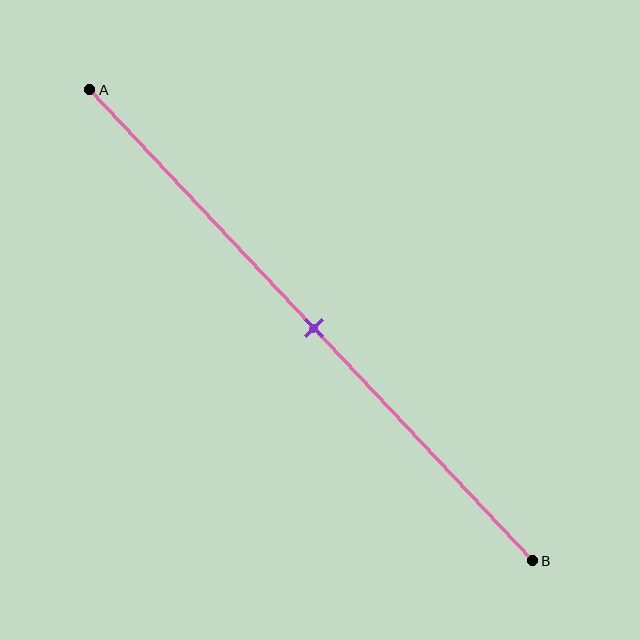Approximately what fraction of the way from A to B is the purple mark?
The purple mark is approximately 50% of the way from A to B.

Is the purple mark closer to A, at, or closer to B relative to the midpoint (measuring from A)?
The purple mark is approximately at the midpoint of segment AB.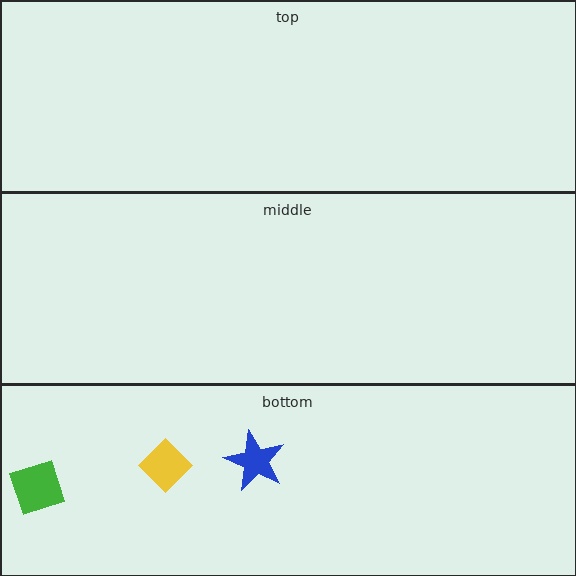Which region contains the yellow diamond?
The bottom region.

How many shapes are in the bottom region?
3.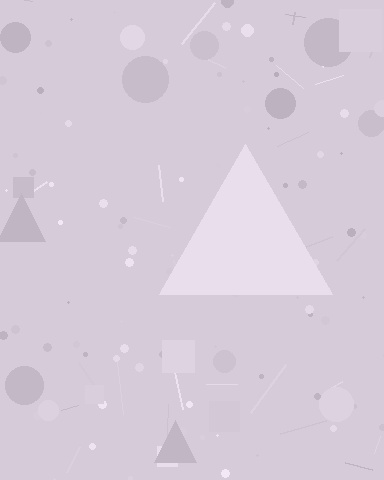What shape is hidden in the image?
A triangle is hidden in the image.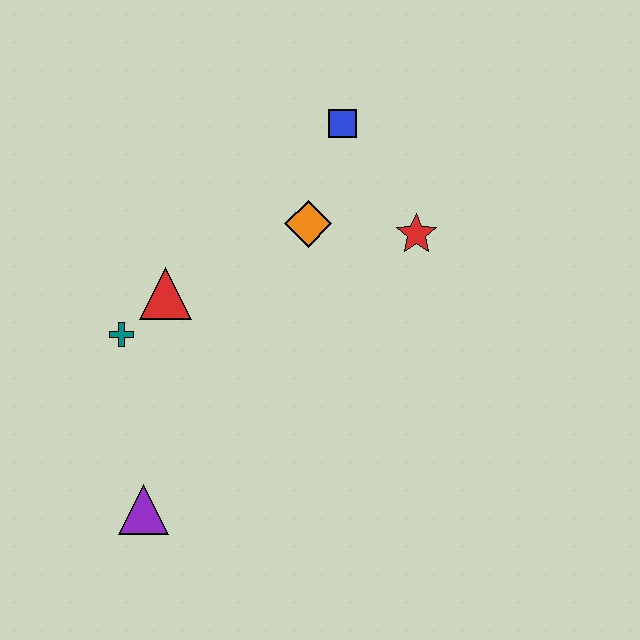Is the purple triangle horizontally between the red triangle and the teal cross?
Yes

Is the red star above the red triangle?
Yes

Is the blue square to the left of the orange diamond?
No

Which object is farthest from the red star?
The purple triangle is farthest from the red star.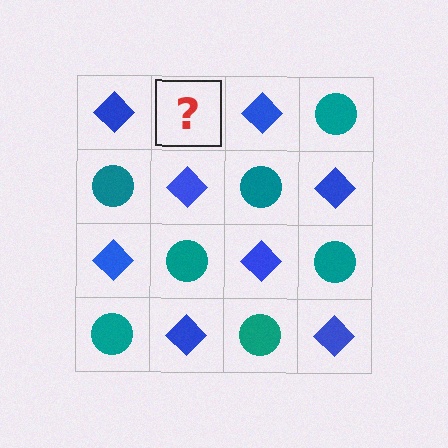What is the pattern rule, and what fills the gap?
The rule is that it alternates blue diamond and teal circle in a checkerboard pattern. The gap should be filled with a teal circle.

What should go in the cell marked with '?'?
The missing cell should contain a teal circle.